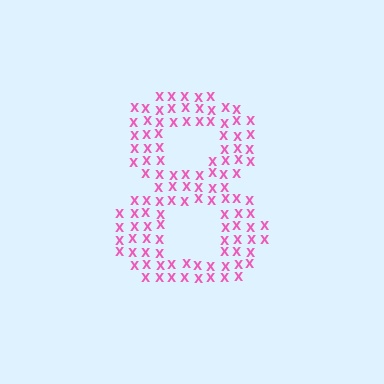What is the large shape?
The large shape is the digit 8.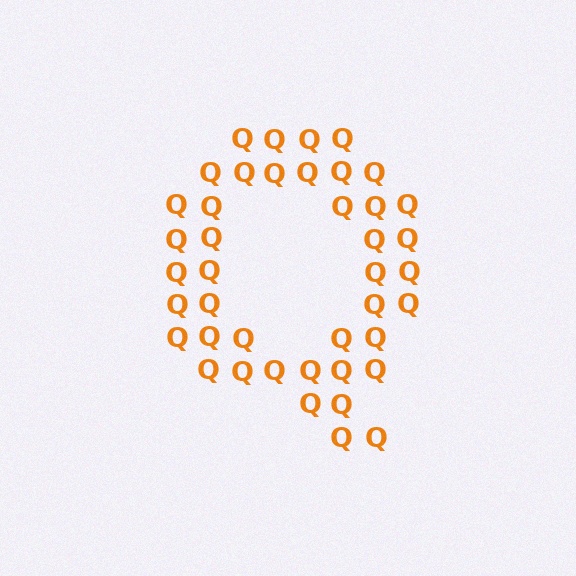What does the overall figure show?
The overall figure shows the letter Q.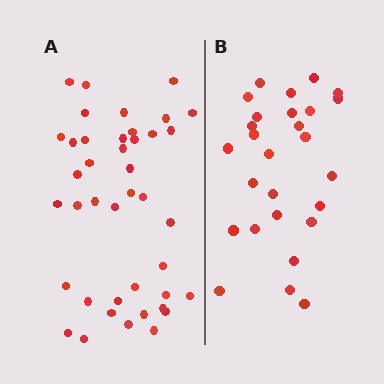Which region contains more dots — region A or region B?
Region A (the left region) has more dots.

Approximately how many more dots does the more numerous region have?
Region A has approximately 15 more dots than region B.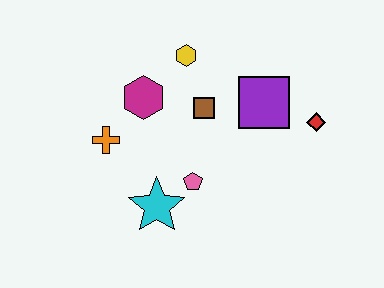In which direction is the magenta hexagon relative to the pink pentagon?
The magenta hexagon is above the pink pentagon.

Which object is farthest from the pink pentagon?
The red diamond is farthest from the pink pentagon.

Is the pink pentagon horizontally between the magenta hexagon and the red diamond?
Yes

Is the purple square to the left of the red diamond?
Yes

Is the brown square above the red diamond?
Yes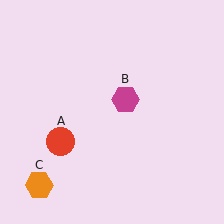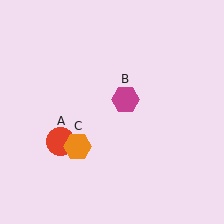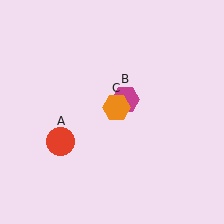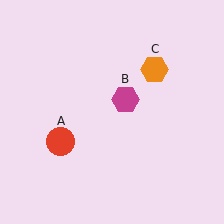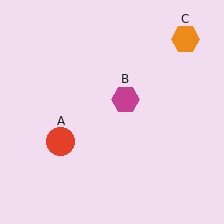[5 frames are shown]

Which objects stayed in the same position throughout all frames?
Red circle (object A) and magenta hexagon (object B) remained stationary.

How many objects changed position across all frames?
1 object changed position: orange hexagon (object C).